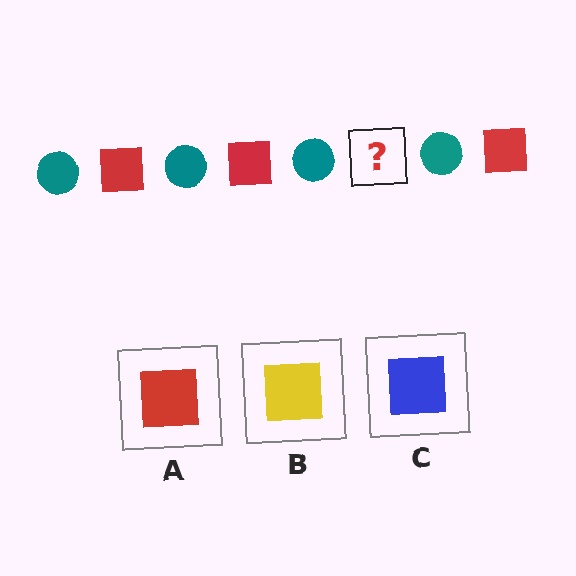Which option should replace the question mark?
Option A.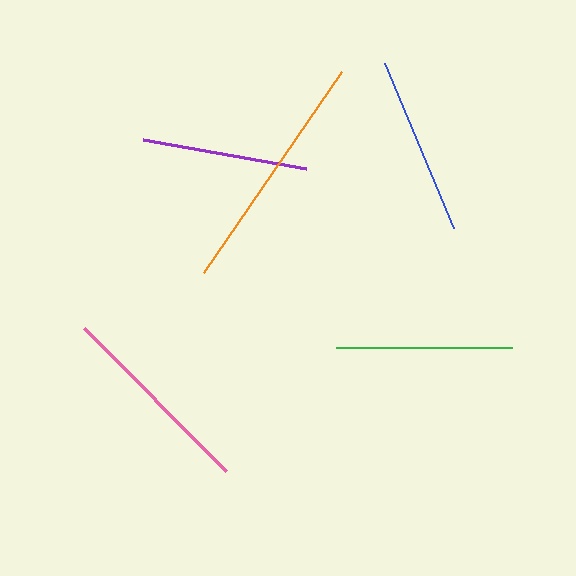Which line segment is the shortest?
The purple line is the shortest at approximately 166 pixels.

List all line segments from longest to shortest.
From longest to shortest: orange, pink, blue, green, purple.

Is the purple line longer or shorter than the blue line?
The blue line is longer than the purple line.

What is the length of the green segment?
The green segment is approximately 176 pixels long.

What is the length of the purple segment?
The purple segment is approximately 166 pixels long.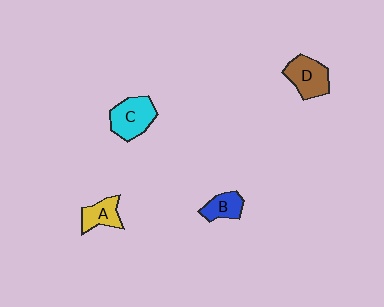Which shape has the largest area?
Shape C (cyan).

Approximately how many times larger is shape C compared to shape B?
Approximately 1.6 times.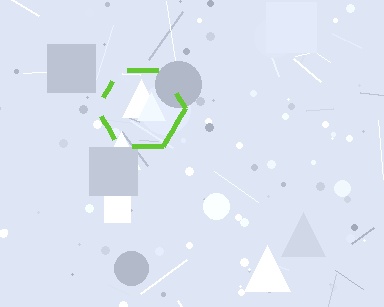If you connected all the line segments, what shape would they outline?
They would outline a hexagon.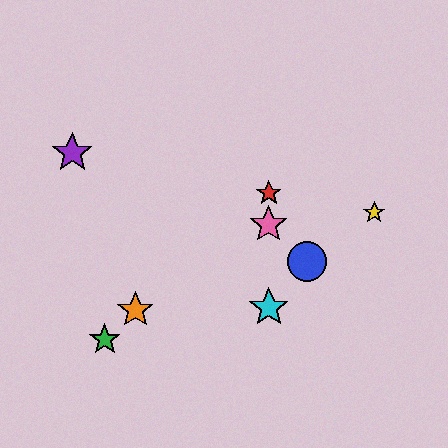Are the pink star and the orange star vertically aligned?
No, the pink star is at x≈269 and the orange star is at x≈135.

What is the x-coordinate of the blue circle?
The blue circle is at x≈307.